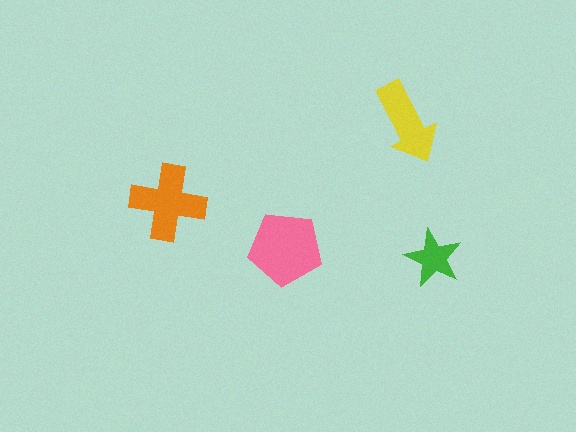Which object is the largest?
The pink pentagon.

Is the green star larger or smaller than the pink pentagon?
Smaller.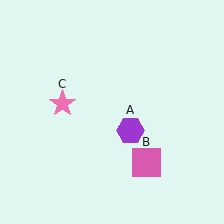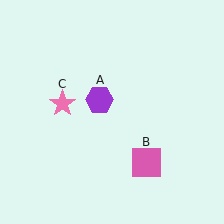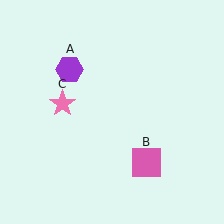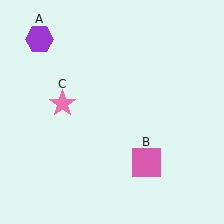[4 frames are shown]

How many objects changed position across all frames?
1 object changed position: purple hexagon (object A).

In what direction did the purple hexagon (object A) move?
The purple hexagon (object A) moved up and to the left.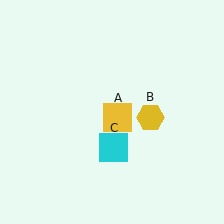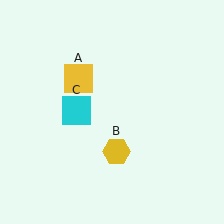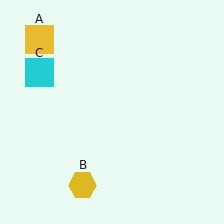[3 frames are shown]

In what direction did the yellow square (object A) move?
The yellow square (object A) moved up and to the left.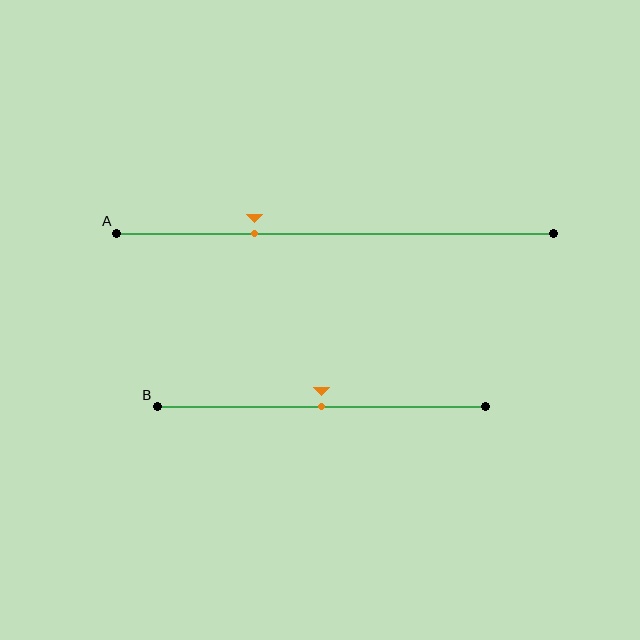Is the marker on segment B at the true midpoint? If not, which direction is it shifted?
Yes, the marker on segment B is at the true midpoint.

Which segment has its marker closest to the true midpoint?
Segment B has its marker closest to the true midpoint.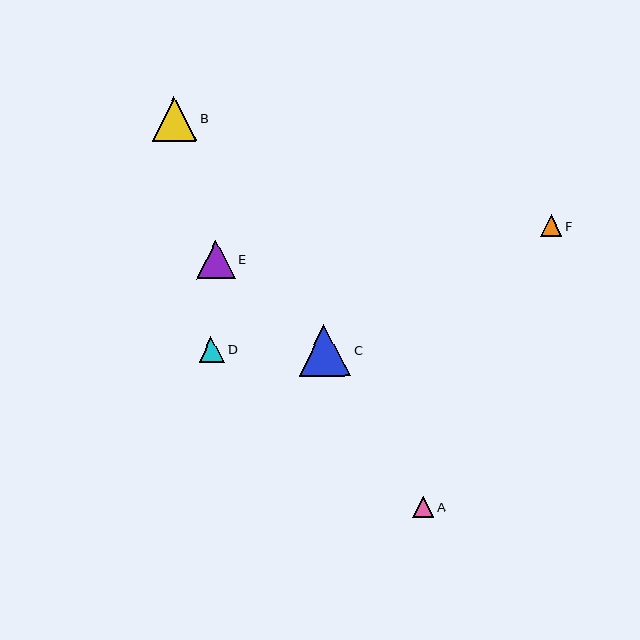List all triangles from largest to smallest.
From largest to smallest: C, B, E, D, F, A.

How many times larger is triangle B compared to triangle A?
Triangle B is approximately 2.1 times the size of triangle A.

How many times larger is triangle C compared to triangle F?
Triangle C is approximately 2.4 times the size of triangle F.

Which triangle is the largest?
Triangle C is the largest with a size of approximately 51 pixels.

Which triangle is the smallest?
Triangle A is the smallest with a size of approximately 21 pixels.